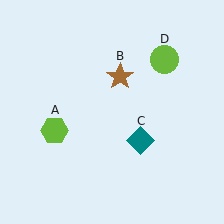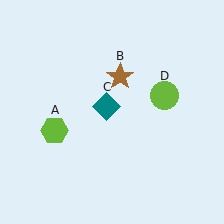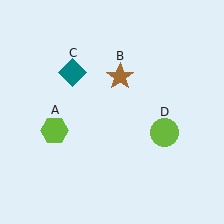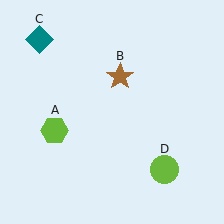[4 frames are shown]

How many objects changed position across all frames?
2 objects changed position: teal diamond (object C), lime circle (object D).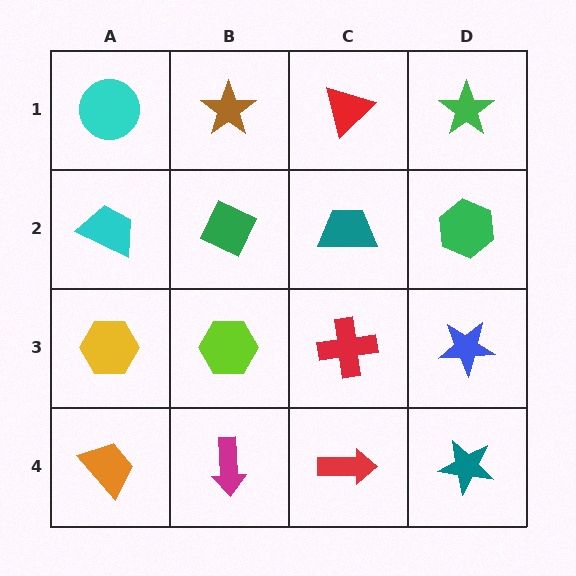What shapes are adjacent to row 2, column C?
A red triangle (row 1, column C), a red cross (row 3, column C), a green diamond (row 2, column B), a green hexagon (row 2, column D).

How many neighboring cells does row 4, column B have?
3.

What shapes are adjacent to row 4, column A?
A yellow hexagon (row 3, column A), a magenta arrow (row 4, column B).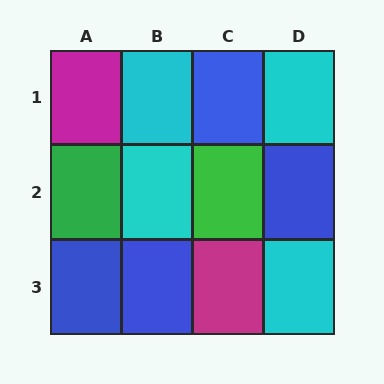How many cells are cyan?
4 cells are cyan.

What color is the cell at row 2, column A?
Green.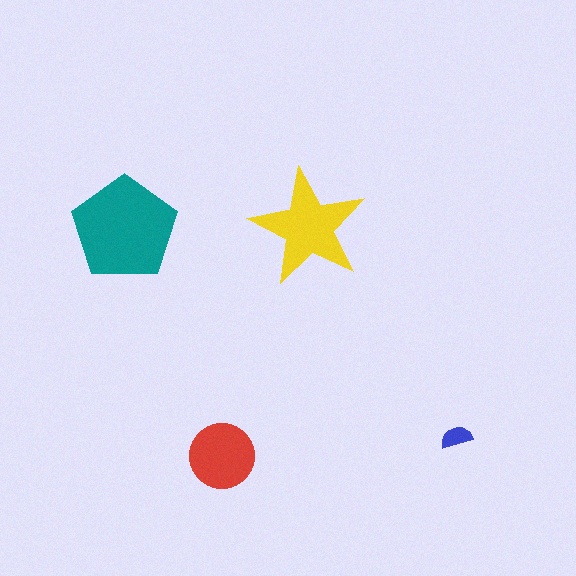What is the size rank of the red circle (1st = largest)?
3rd.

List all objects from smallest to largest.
The blue semicircle, the red circle, the yellow star, the teal pentagon.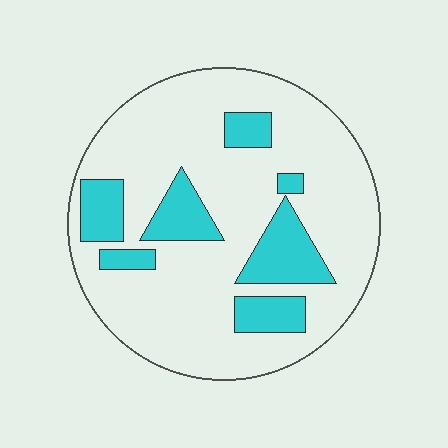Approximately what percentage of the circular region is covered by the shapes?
Approximately 20%.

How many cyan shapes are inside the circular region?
7.